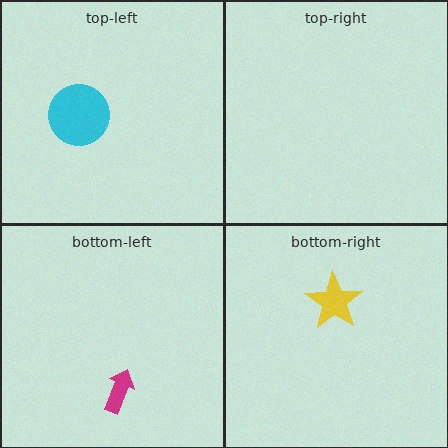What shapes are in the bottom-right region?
The yellow star.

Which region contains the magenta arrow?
The bottom-left region.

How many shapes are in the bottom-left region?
1.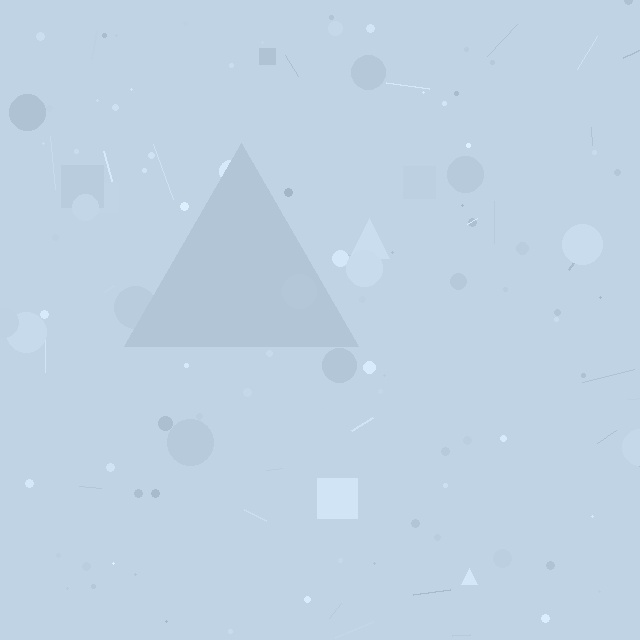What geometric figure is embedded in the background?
A triangle is embedded in the background.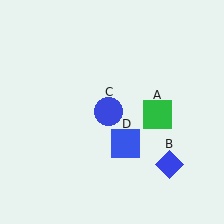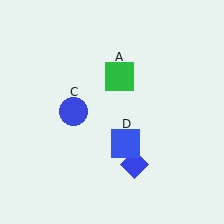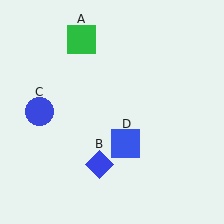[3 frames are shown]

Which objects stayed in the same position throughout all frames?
Blue square (object D) remained stationary.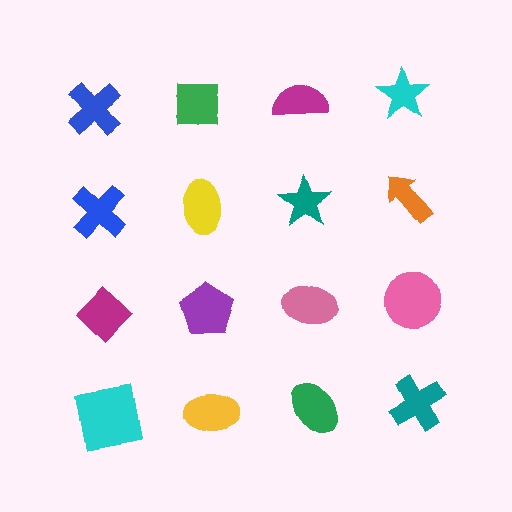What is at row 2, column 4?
An orange arrow.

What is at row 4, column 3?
A green ellipse.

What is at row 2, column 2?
A yellow ellipse.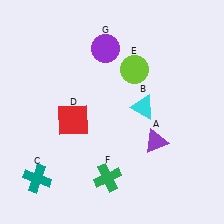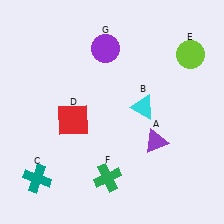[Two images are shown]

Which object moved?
The lime circle (E) moved right.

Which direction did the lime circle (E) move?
The lime circle (E) moved right.